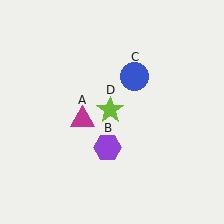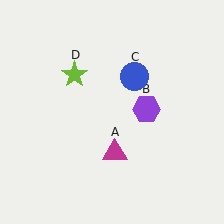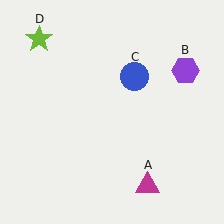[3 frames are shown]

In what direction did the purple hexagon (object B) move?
The purple hexagon (object B) moved up and to the right.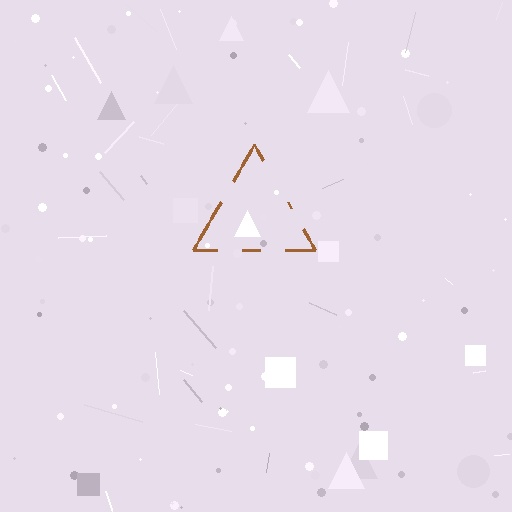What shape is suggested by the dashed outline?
The dashed outline suggests a triangle.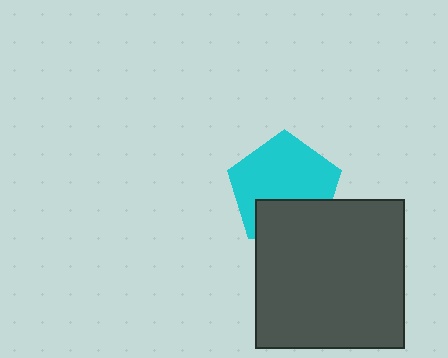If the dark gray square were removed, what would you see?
You would see the complete cyan pentagon.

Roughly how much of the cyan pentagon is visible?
Most of it is visible (roughly 68%).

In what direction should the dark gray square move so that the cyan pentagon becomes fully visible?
The dark gray square should move down. That is the shortest direction to clear the overlap and leave the cyan pentagon fully visible.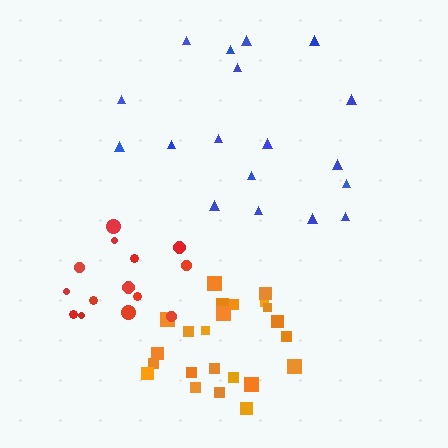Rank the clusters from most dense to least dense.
red, orange, blue.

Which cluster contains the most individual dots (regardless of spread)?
Orange (23).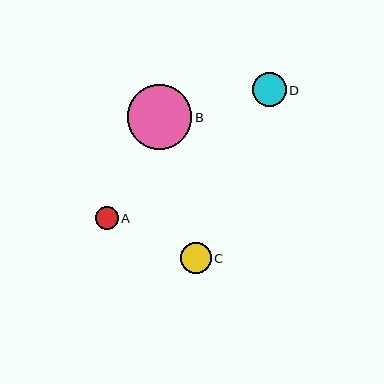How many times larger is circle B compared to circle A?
Circle B is approximately 2.8 times the size of circle A.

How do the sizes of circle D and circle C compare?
Circle D and circle C are approximately the same size.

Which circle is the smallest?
Circle A is the smallest with a size of approximately 23 pixels.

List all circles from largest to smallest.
From largest to smallest: B, D, C, A.